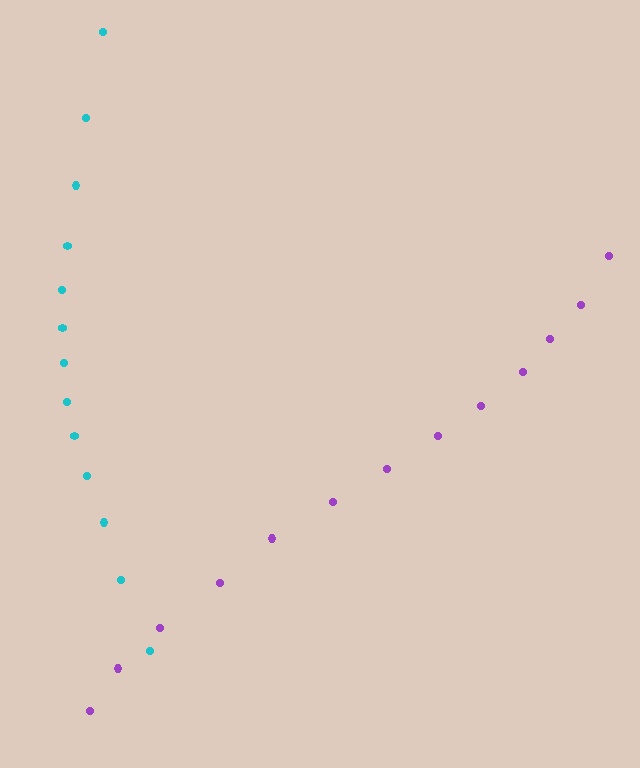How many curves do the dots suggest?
There are 2 distinct paths.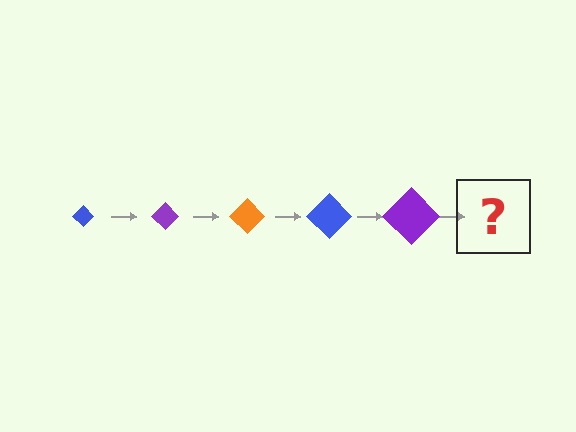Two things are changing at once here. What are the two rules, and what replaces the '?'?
The two rules are that the diamond grows larger each step and the color cycles through blue, purple, and orange. The '?' should be an orange diamond, larger than the previous one.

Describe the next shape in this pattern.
It should be an orange diamond, larger than the previous one.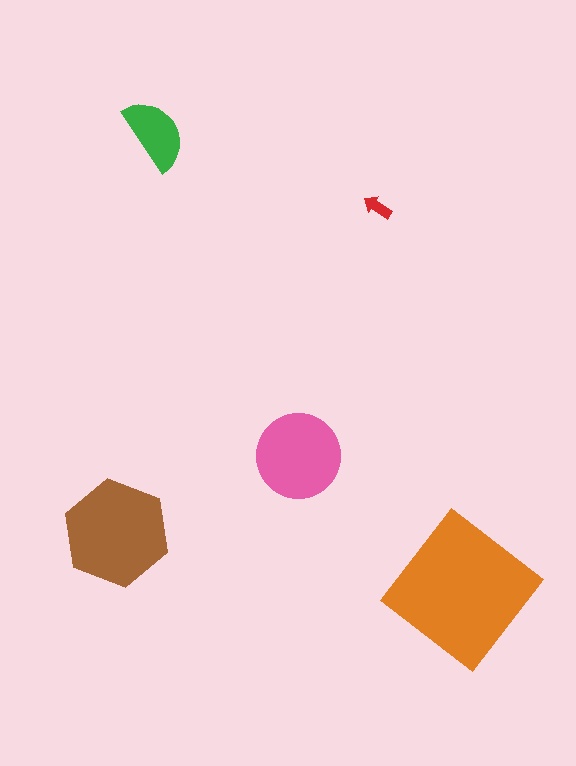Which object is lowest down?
The orange diamond is bottommost.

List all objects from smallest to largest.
The red arrow, the green semicircle, the pink circle, the brown hexagon, the orange diamond.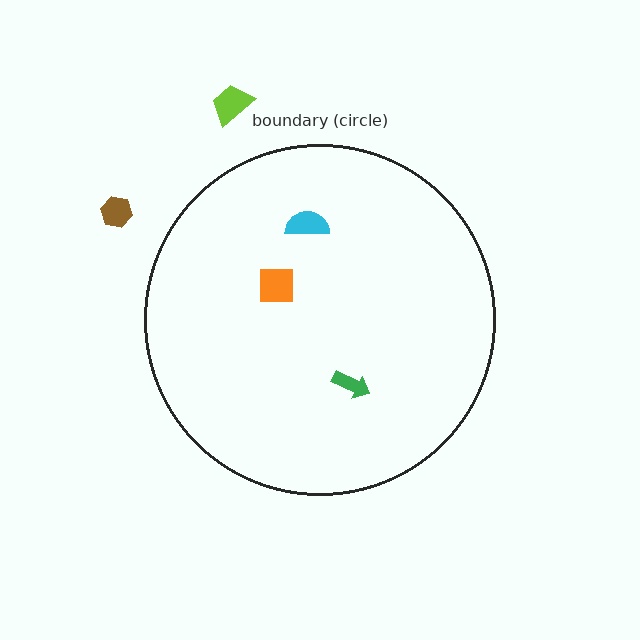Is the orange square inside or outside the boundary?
Inside.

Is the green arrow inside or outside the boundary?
Inside.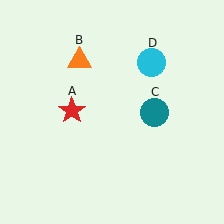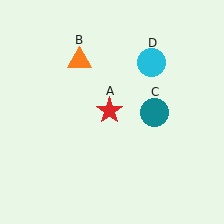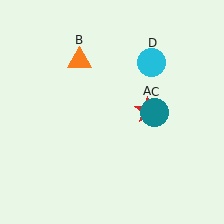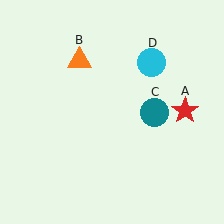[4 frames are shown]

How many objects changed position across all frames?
1 object changed position: red star (object A).